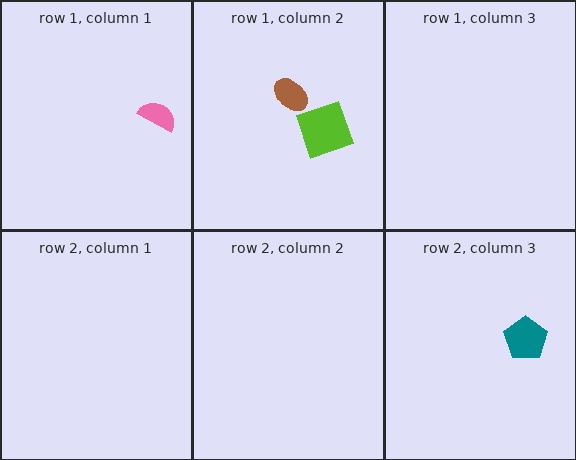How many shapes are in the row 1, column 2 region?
2.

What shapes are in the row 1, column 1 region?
The pink semicircle.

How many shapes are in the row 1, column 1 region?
1.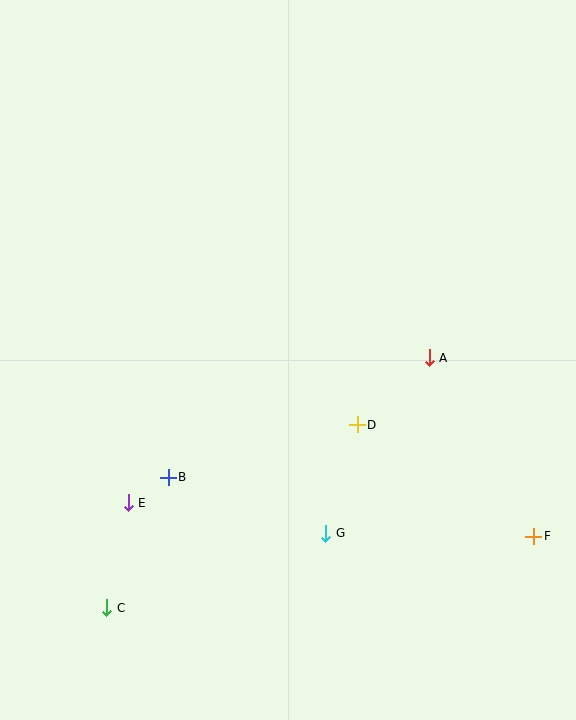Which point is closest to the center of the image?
Point D at (357, 425) is closest to the center.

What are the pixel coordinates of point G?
Point G is at (325, 533).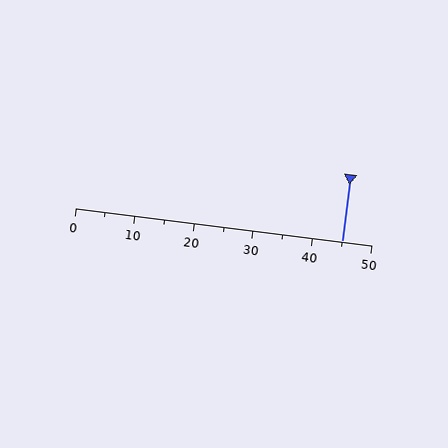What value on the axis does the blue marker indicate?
The marker indicates approximately 45.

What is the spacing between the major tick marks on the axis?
The major ticks are spaced 10 apart.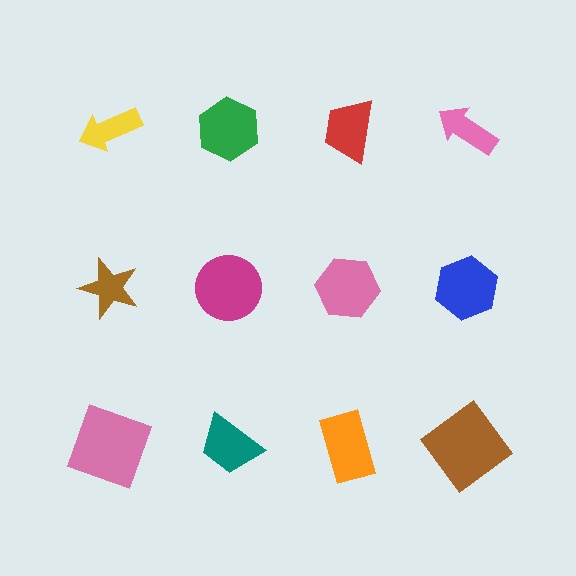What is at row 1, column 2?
A green hexagon.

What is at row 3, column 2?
A teal trapezoid.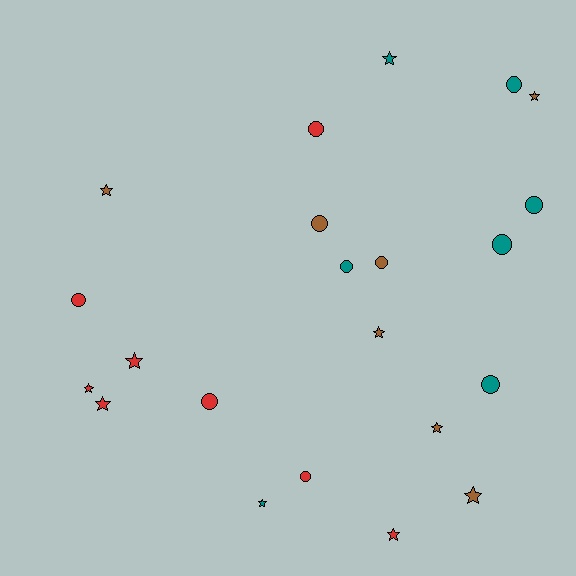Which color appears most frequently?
Red, with 8 objects.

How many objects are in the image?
There are 22 objects.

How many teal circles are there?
There are 5 teal circles.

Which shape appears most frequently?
Circle, with 11 objects.